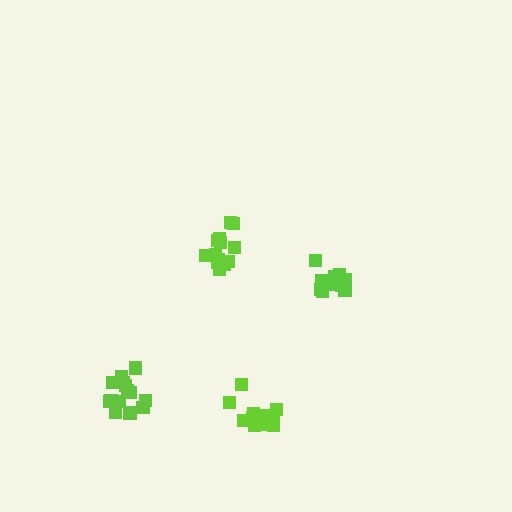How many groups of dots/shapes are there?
There are 4 groups.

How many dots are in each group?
Group 1: 14 dots, Group 2: 12 dots, Group 3: 14 dots, Group 4: 12 dots (52 total).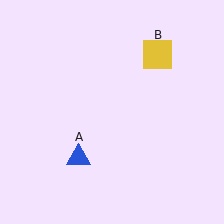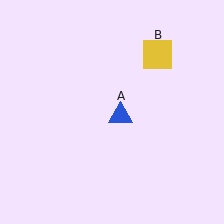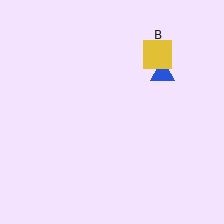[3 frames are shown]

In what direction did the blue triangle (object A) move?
The blue triangle (object A) moved up and to the right.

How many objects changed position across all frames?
1 object changed position: blue triangle (object A).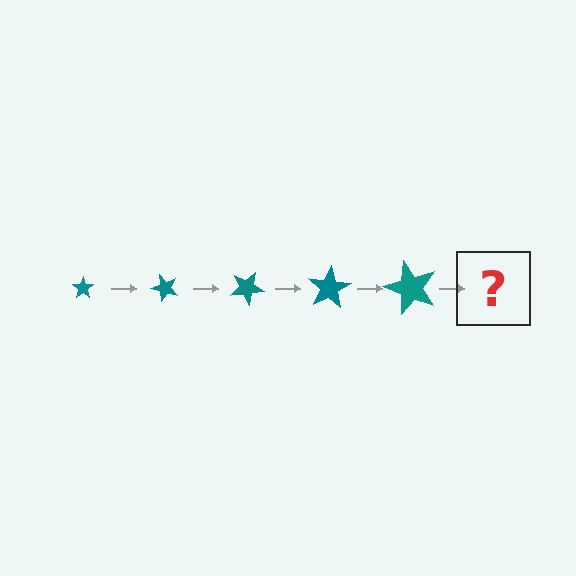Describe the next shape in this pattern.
It should be a star, larger than the previous one and rotated 250 degrees from the start.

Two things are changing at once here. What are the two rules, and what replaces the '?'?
The two rules are that the star grows larger each step and it rotates 50 degrees each step. The '?' should be a star, larger than the previous one and rotated 250 degrees from the start.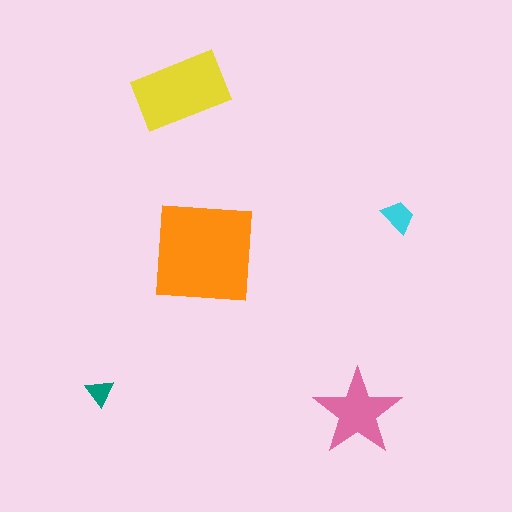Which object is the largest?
The orange square.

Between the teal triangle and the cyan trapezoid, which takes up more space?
The cyan trapezoid.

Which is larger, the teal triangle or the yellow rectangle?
The yellow rectangle.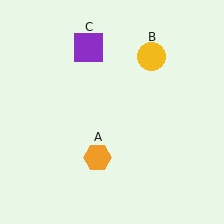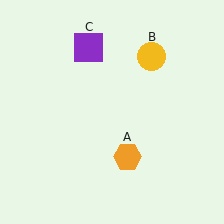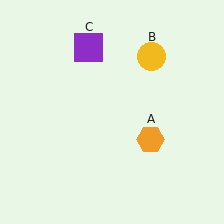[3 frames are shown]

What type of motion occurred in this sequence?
The orange hexagon (object A) rotated counterclockwise around the center of the scene.